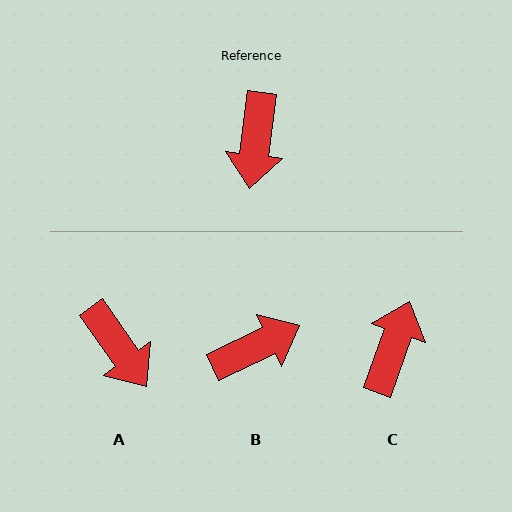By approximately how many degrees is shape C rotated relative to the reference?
Approximately 167 degrees counter-clockwise.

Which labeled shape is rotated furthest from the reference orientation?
C, about 167 degrees away.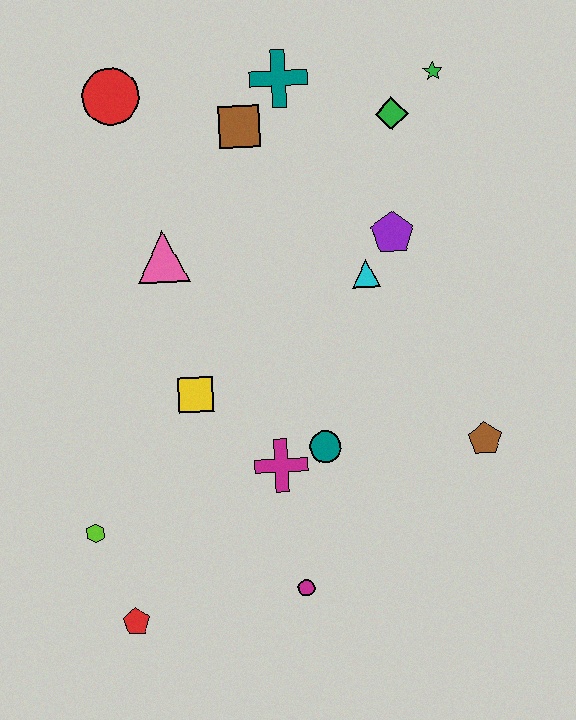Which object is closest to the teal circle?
The magenta cross is closest to the teal circle.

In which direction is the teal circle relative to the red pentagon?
The teal circle is to the right of the red pentagon.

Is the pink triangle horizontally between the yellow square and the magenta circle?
No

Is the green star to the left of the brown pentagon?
Yes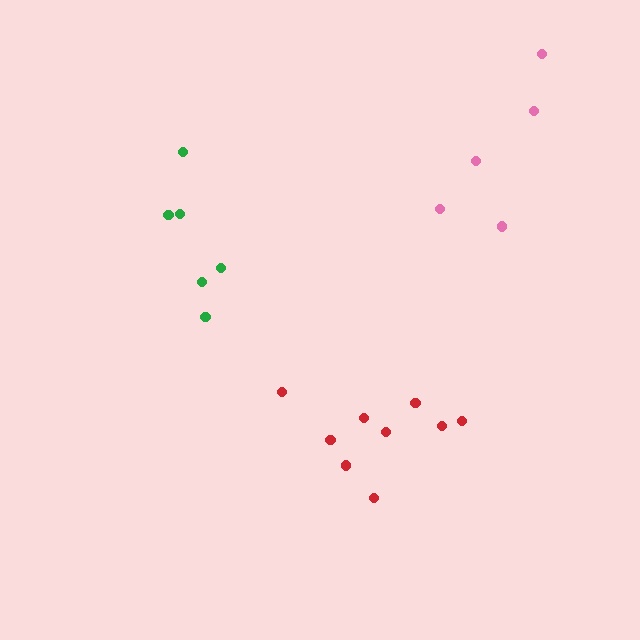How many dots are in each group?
Group 1: 5 dots, Group 2: 9 dots, Group 3: 6 dots (20 total).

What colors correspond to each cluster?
The clusters are colored: pink, red, green.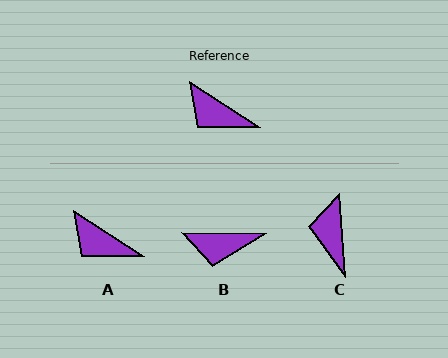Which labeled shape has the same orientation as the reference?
A.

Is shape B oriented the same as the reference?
No, it is off by about 32 degrees.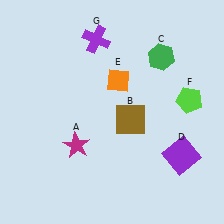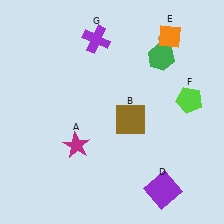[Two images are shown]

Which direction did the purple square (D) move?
The purple square (D) moved down.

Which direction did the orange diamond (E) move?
The orange diamond (E) moved right.